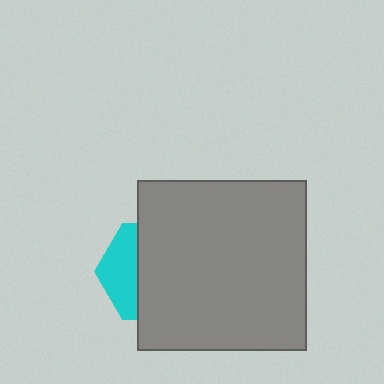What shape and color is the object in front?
The object in front is a gray square.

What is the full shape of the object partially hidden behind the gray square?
The partially hidden object is a cyan hexagon.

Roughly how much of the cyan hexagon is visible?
A small part of it is visible (roughly 35%).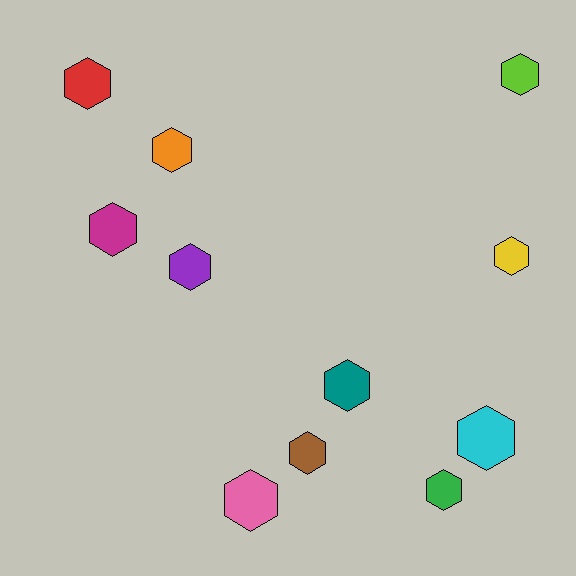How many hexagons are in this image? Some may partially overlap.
There are 11 hexagons.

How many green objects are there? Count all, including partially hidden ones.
There is 1 green object.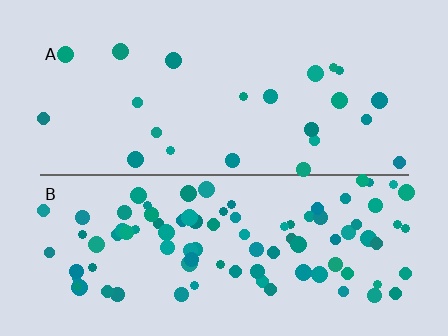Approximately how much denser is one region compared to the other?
Approximately 4.0× — region B over region A.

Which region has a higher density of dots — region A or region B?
B (the bottom).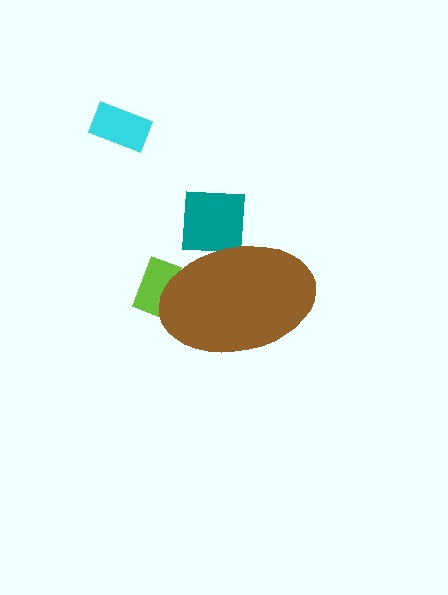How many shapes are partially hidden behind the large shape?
2 shapes are partially hidden.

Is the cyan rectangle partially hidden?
No, the cyan rectangle is fully visible.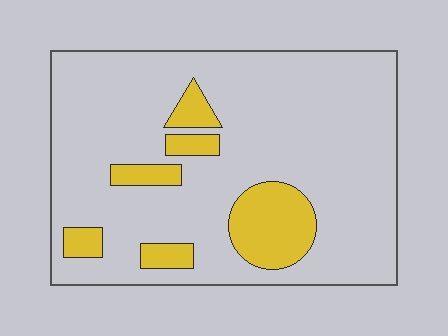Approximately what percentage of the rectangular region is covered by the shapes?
Approximately 15%.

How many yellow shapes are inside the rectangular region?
6.